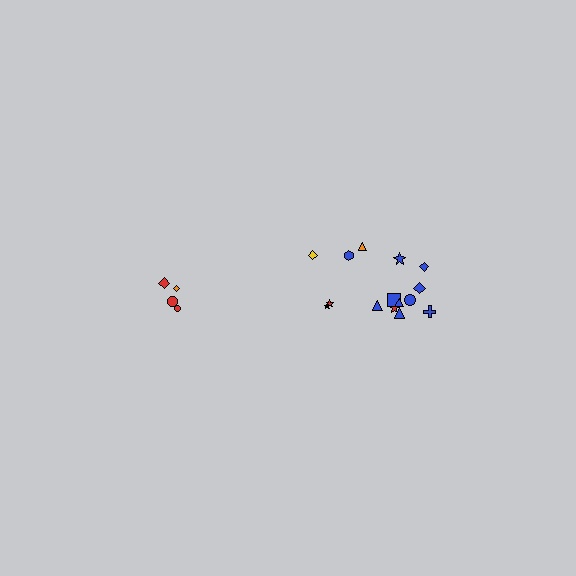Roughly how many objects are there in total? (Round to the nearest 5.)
Roughly 20 objects in total.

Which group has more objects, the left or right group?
The right group.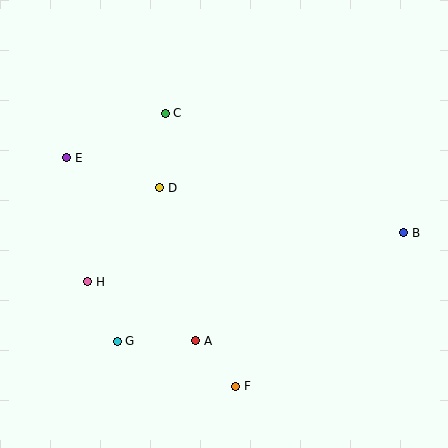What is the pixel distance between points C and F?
The distance between C and F is 282 pixels.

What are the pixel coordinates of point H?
Point H is at (88, 282).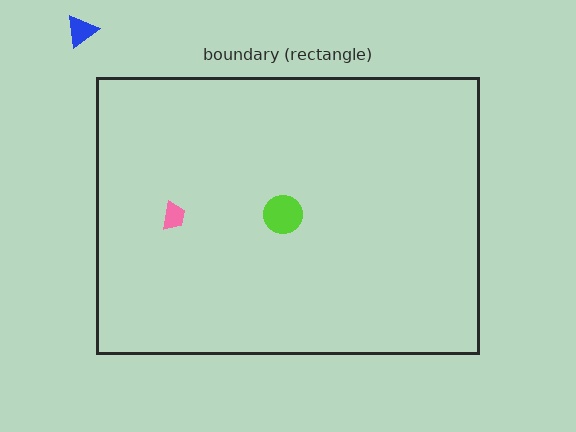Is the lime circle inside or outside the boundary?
Inside.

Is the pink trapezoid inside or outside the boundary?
Inside.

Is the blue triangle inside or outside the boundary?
Outside.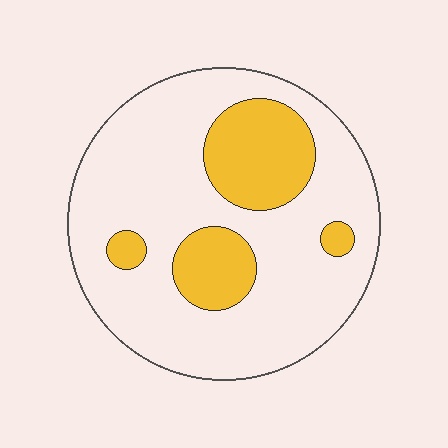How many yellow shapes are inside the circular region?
4.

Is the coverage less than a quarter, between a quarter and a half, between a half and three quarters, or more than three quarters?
Less than a quarter.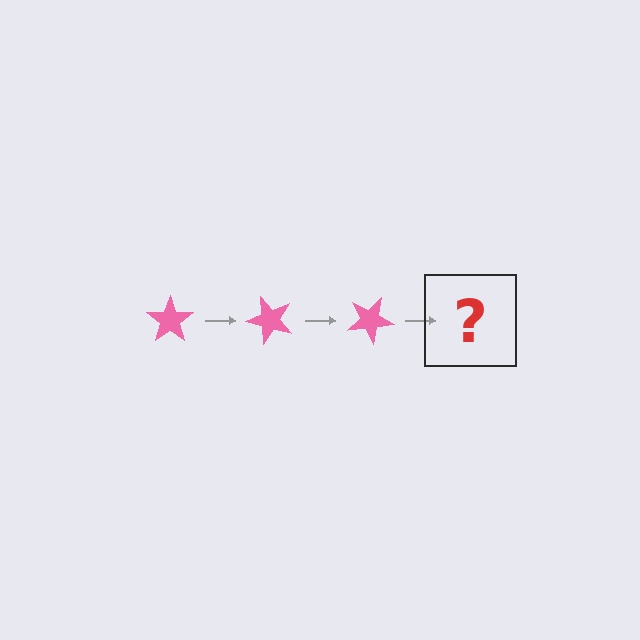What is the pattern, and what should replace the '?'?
The pattern is that the star rotates 50 degrees each step. The '?' should be a pink star rotated 150 degrees.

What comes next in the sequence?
The next element should be a pink star rotated 150 degrees.